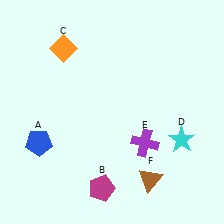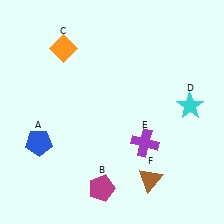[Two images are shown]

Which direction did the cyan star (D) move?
The cyan star (D) moved up.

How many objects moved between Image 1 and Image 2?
1 object moved between the two images.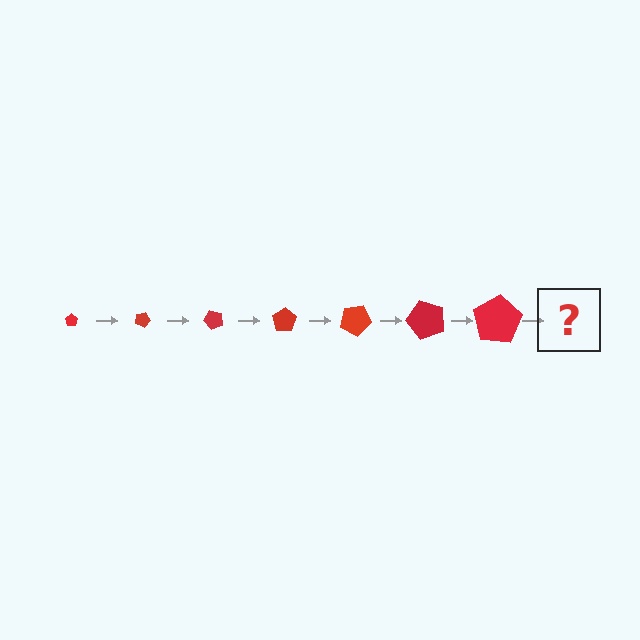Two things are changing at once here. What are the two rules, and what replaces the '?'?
The two rules are that the pentagon grows larger each step and it rotates 25 degrees each step. The '?' should be a pentagon, larger than the previous one and rotated 175 degrees from the start.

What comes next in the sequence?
The next element should be a pentagon, larger than the previous one and rotated 175 degrees from the start.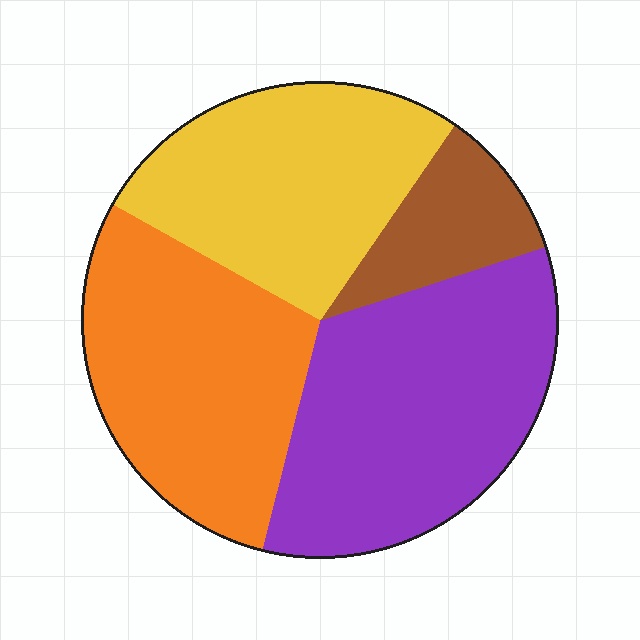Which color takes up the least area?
Brown, at roughly 10%.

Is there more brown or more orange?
Orange.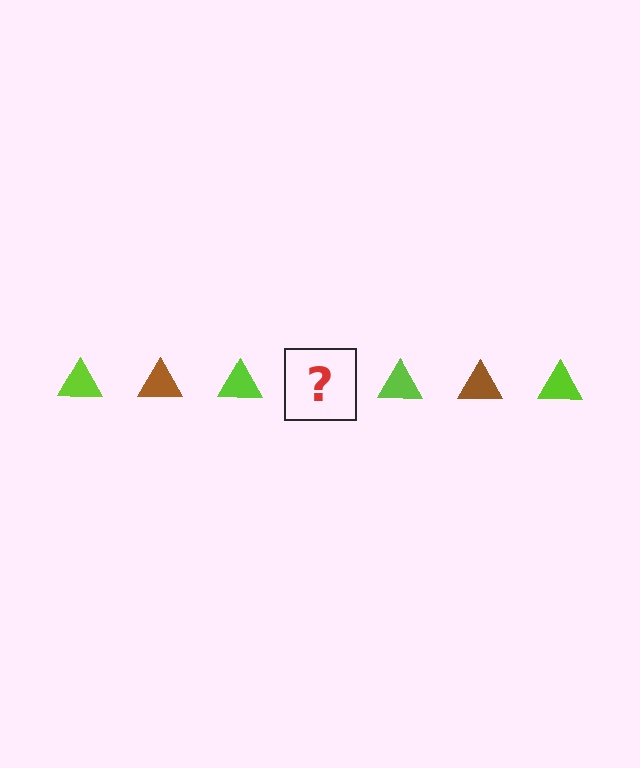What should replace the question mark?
The question mark should be replaced with a brown triangle.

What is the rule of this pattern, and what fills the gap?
The rule is that the pattern cycles through lime, brown triangles. The gap should be filled with a brown triangle.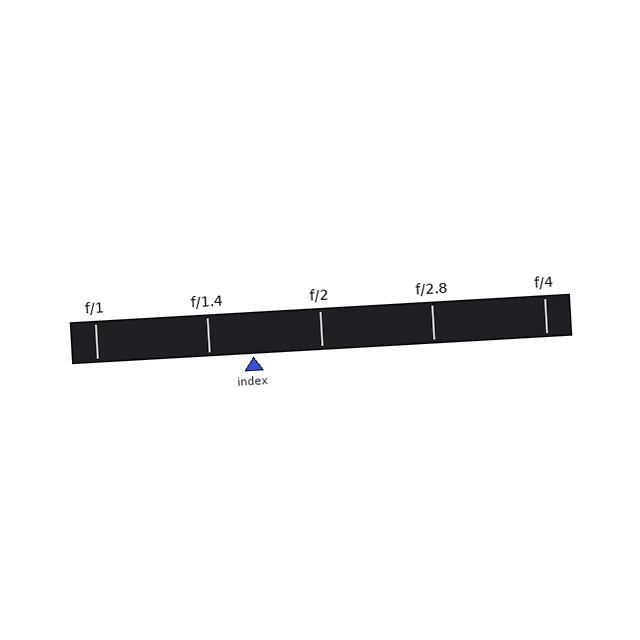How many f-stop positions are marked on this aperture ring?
There are 5 f-stop positions marked.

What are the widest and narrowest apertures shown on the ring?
The widest aperture shown is f/1 and the narrowest is f/4.